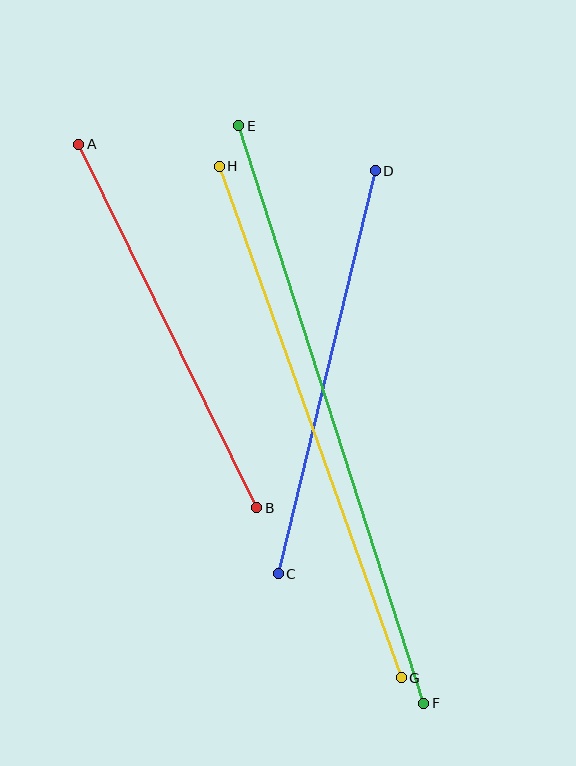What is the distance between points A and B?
The distance is approximately 405 pixels.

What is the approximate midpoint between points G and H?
The midpoint is at approximately (310, 422) pixels.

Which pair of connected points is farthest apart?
Points E and F are farthest apart.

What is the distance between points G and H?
The distance is approximately 543 pixels.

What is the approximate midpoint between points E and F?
The midpoint is at approximately (331, 415) pixels.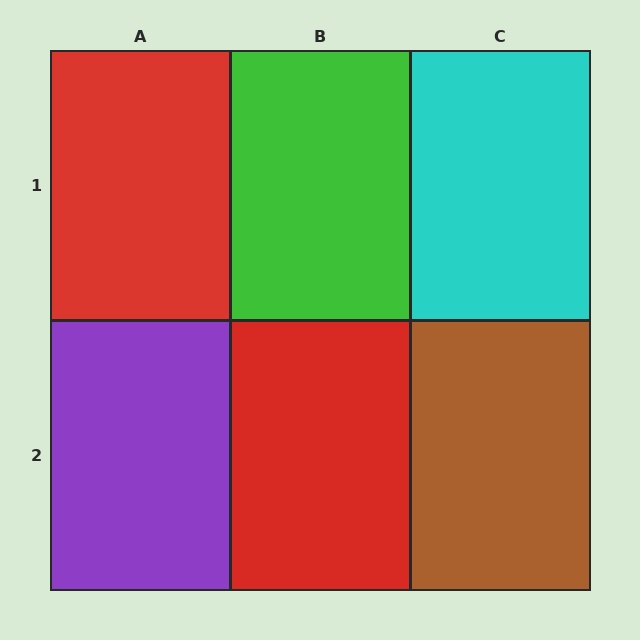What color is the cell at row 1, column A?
Red.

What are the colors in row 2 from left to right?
Purple, red, brown.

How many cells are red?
2 cells are red.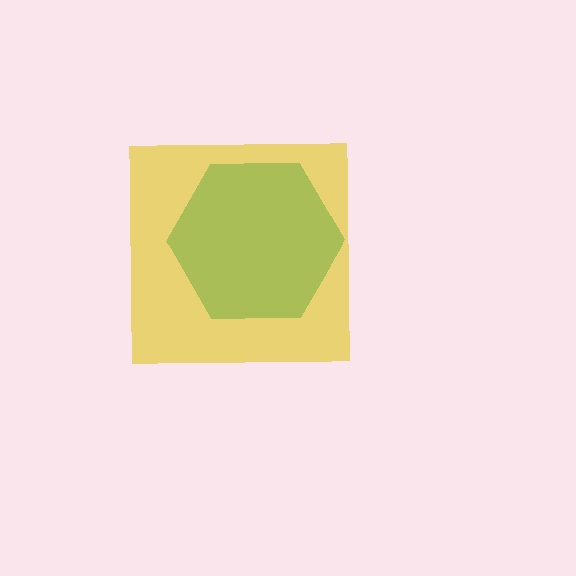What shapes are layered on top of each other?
The layered shapes are: a teal hexagon, a yellow square.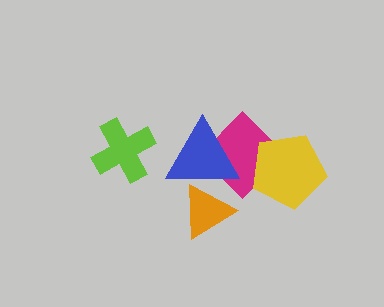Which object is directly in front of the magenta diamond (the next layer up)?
The blue triangle is directly in front of the magenta diamond.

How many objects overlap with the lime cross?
0 objects overlap with the lime cross.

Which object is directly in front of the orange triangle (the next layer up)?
The magenta diamond is directly in front of the orange triangle.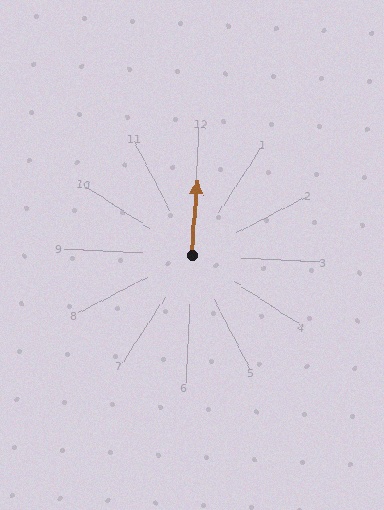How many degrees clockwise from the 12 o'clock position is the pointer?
Approximately 1 degrees.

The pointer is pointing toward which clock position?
Roughly 12 o'clock.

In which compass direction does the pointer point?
North.